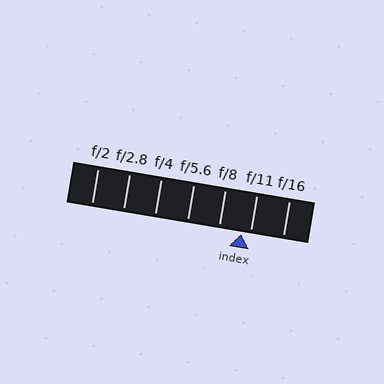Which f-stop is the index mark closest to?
The index mark is closest to f/11.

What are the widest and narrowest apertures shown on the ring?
The widest aperture shown is f/2 and the narrowest is f/16.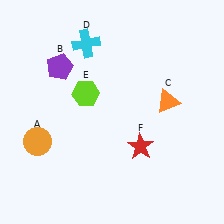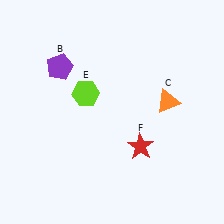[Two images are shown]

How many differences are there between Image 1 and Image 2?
There are 2 differences between the two images.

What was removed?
The orange circle (A), the cyan cross (D) were removed in Image 2.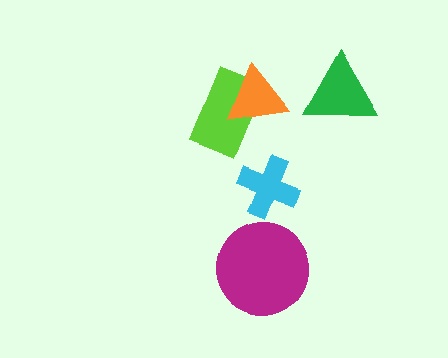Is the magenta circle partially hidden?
No, no other shape covers it.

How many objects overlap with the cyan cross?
0 objects overlap with the cyan cross.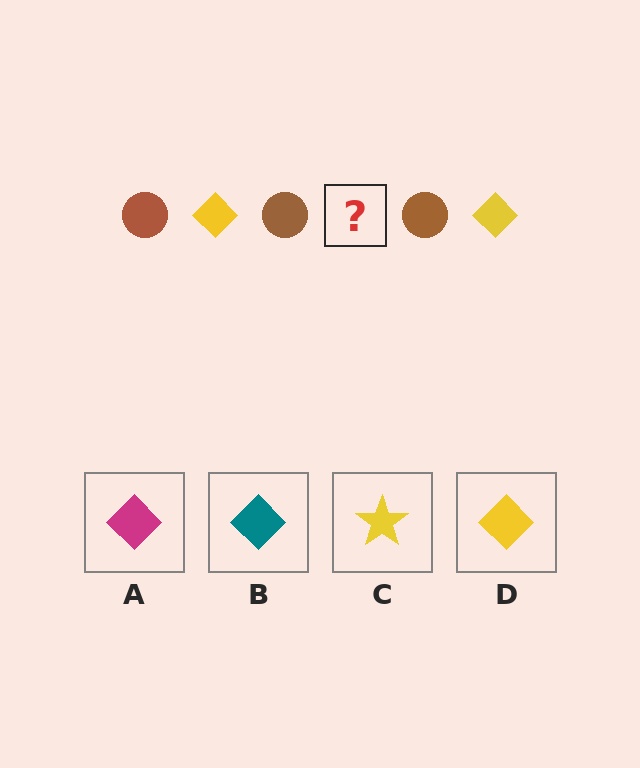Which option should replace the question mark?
Option D.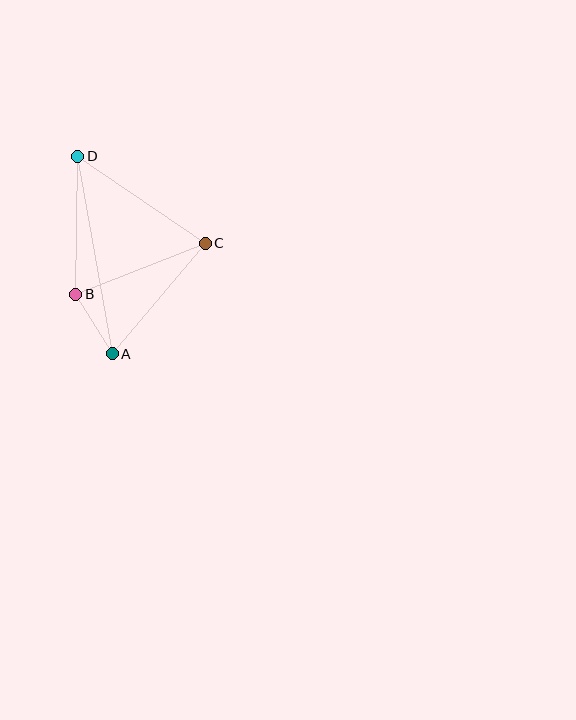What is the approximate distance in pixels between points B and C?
The distance between B and C is approximately 139 pixels.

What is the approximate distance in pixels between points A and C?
The distance between A and C is approximately 144 pixels.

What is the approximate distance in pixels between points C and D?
The distance between C and D is approximately 154 pixels.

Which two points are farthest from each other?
Points A and D are farthest from each other.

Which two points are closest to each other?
Points A and B are closest to each other.